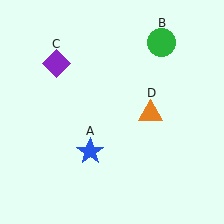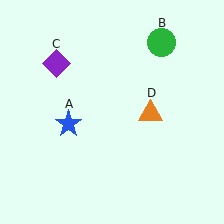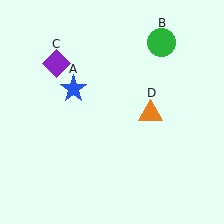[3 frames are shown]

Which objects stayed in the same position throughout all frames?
Green circle (object B) and purple diamond (object C) and orange triangle (object D) remained stationary.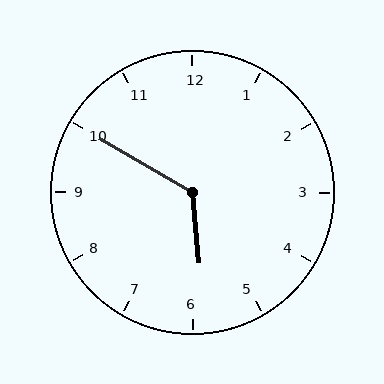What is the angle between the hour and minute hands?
Approximately 125 degrees.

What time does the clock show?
5:50.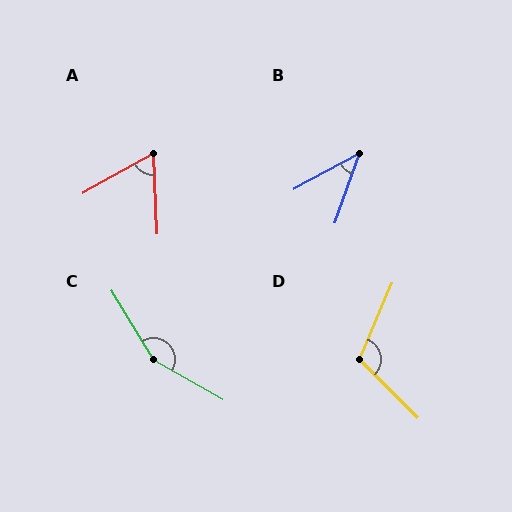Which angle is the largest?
C, at approximately 151 degrees.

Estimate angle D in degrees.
Approximately 112 degrees.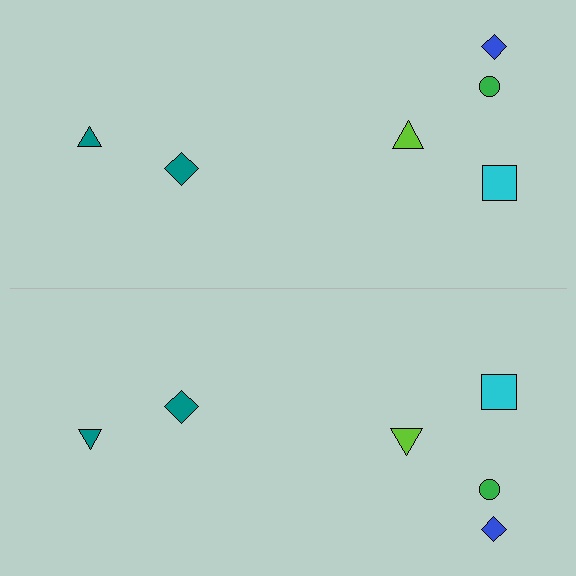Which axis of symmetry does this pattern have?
The pattern has a horizontal axis of symmetry running through the center of the image.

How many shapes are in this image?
There are 12 shapes in this image.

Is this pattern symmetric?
Yes, this pattern has bilateral (reflection) symmetry.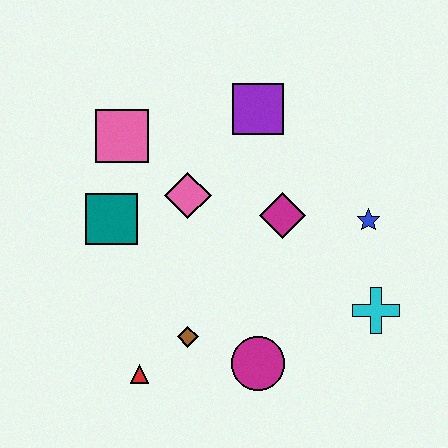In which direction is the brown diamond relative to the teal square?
The brown diamond is below the teal square.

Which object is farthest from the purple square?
The red triangle is farthest from the purple square.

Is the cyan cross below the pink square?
Yes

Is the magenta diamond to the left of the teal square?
No